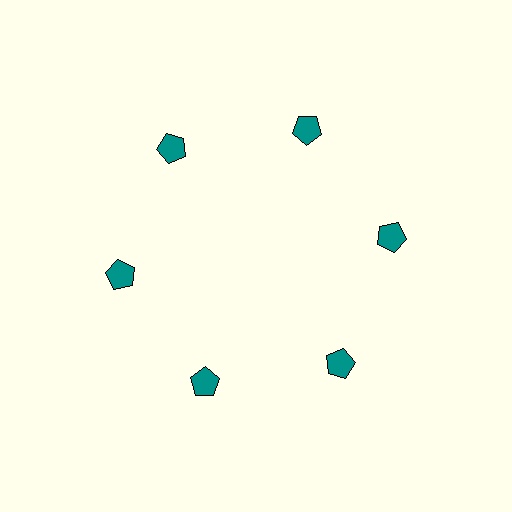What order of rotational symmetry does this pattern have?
This pattern has 6-fold rotational symmetry.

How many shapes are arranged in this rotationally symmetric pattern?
There are 6 shapes, arranged in 6 groups of 1.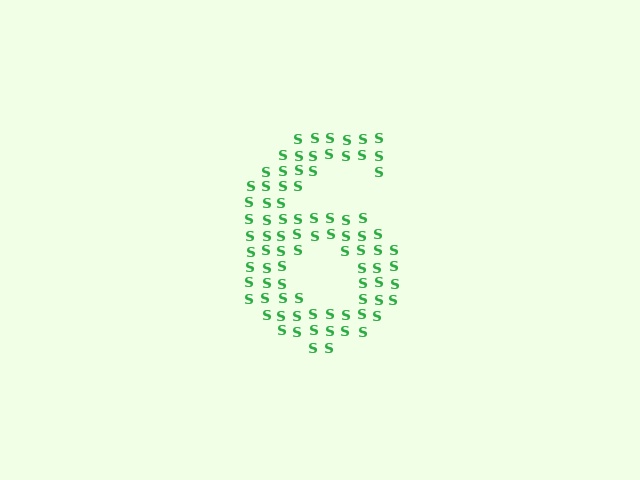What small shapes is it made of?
It is made of small letter S's.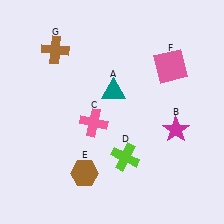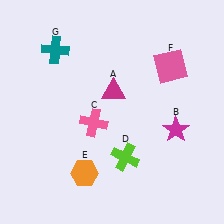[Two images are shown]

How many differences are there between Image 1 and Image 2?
There are 3 differences between the two images.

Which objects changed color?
A changed from teal to magenta. E changed from brown to orange. G changed from brown to teal.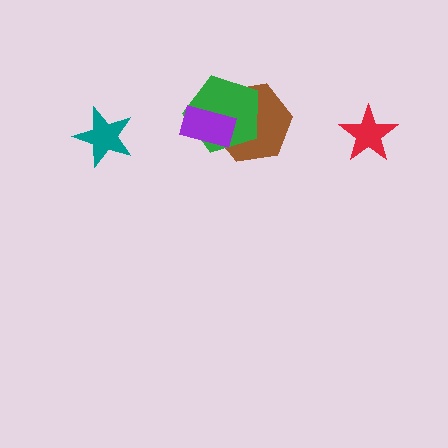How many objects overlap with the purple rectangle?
2 objects overlap with the purple rectangle.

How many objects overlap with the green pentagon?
2 objects overlap with the green pentagon.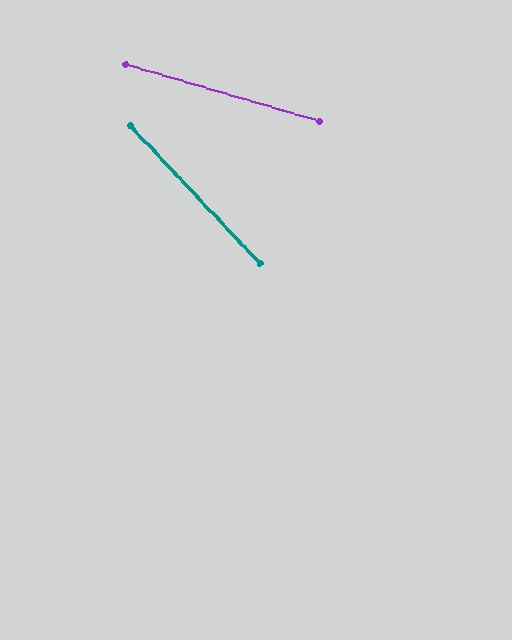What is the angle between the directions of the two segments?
Approximately 31 degrees.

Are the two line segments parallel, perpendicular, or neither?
Neither parallel nor perpendicular — they differ by about 31°.